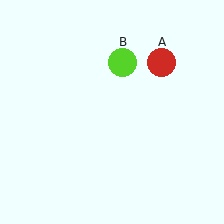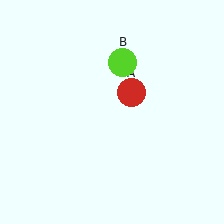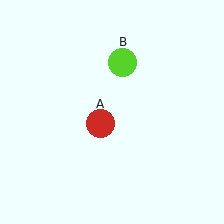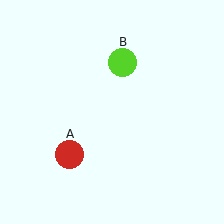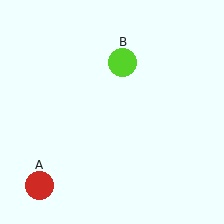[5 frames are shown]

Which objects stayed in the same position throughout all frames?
Lime circle (object B) remained stationary.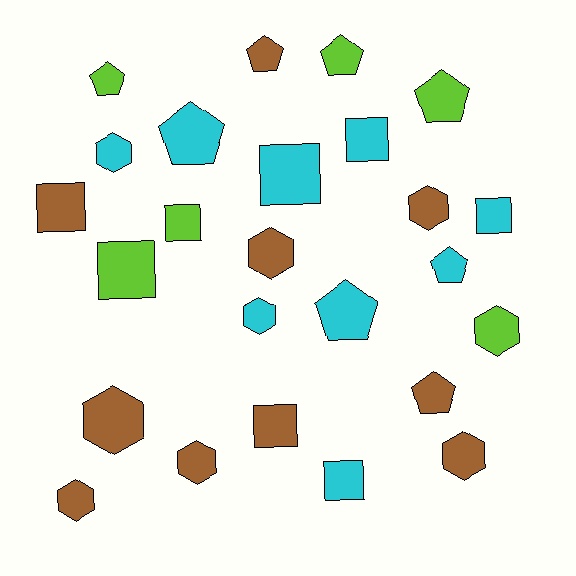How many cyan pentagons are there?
There are 3 cyan pentagons.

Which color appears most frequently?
Brown, with 10 objects.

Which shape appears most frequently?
Hexagon, with 9 objects.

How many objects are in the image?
There are 25 objects.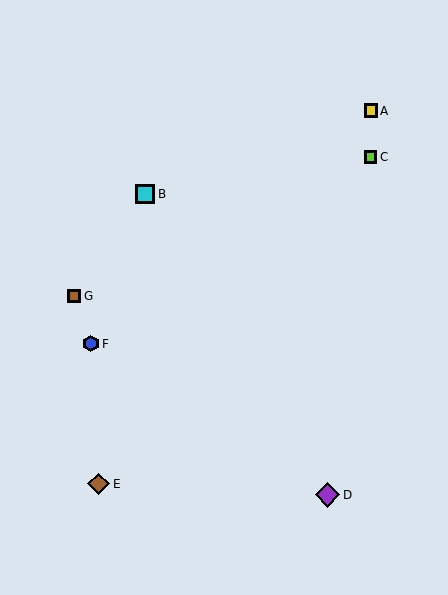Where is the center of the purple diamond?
The center of the purple diamond is at (328, 495).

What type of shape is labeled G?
Shape G is a brown square.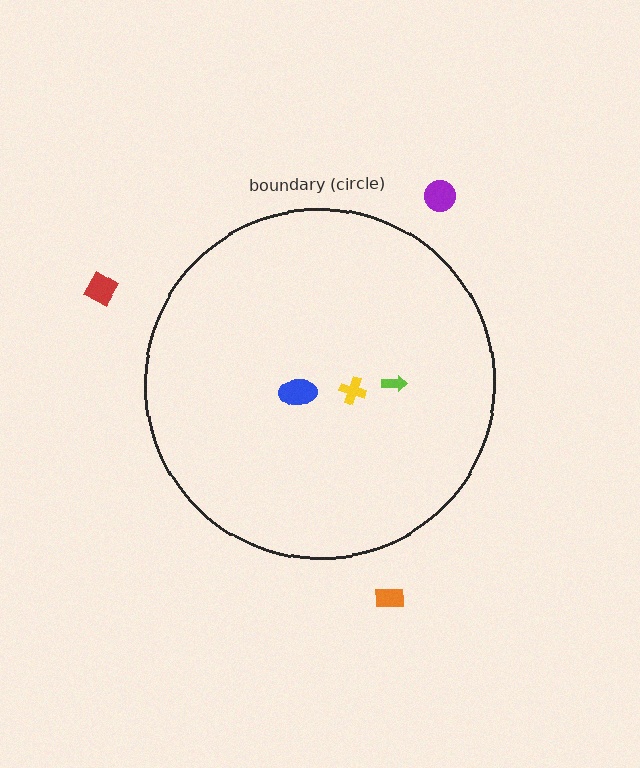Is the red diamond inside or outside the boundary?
Outside.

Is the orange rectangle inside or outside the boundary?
Outside.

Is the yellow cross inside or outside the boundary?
Inside.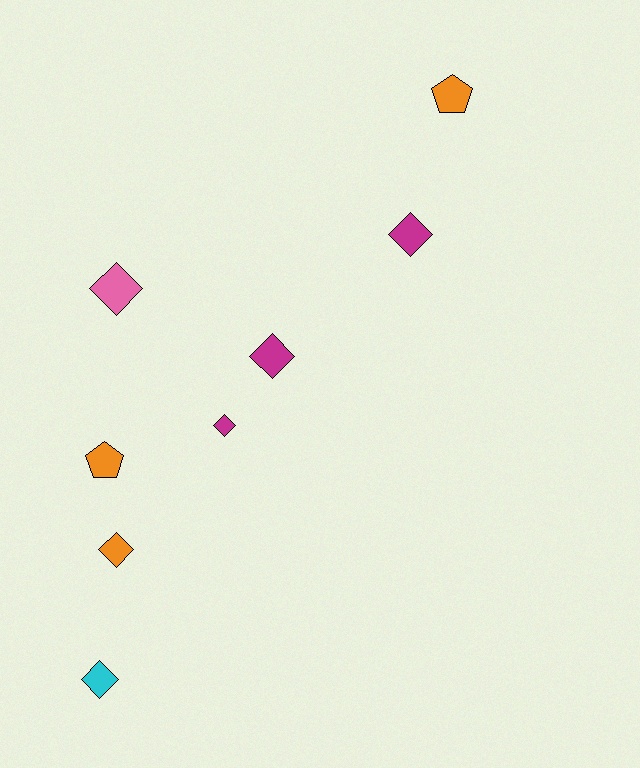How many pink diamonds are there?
There is 1 pink diamond.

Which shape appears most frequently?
Diamond, with 6 objects.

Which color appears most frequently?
Magenta, with 3 objects.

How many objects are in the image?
There are 8 objects.